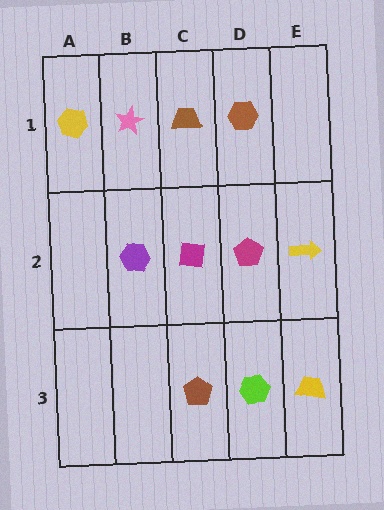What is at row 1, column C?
A brown trapezoid.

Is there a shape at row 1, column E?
No, that cell is empty.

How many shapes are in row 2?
4 shapes.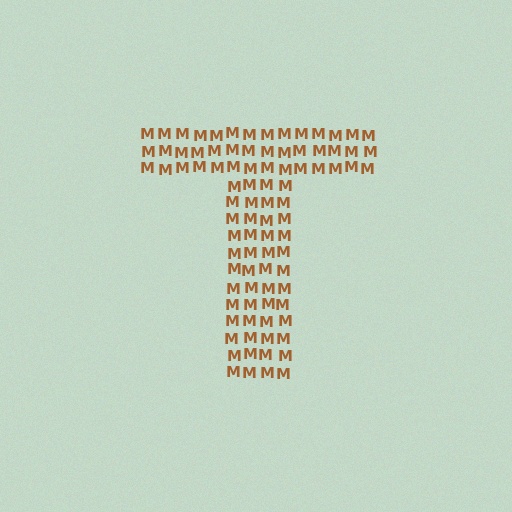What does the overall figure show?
The overall figure shows the letter T.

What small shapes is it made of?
It is made of small letter M's.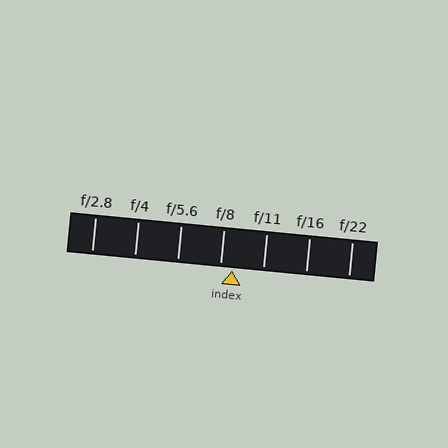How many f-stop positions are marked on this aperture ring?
There are 7 f-stop positions marked.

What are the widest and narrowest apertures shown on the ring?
The widest aperture shown is f/2.8 and the narrowest is f/22.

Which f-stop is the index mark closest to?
The index mark is closest to f/8.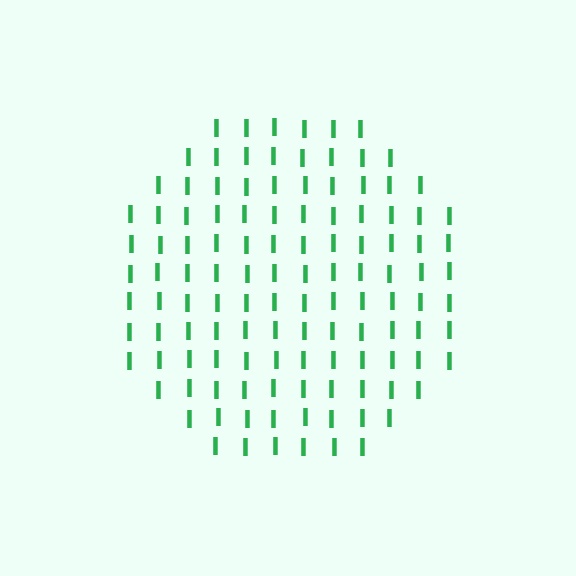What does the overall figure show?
The overall figure shows a circle.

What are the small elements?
The small elements are letter I's.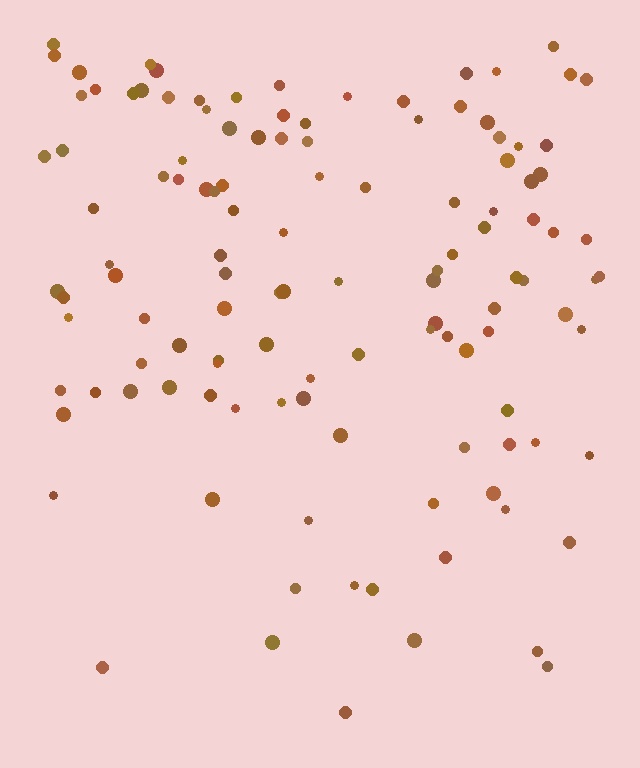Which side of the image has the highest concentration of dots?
The top.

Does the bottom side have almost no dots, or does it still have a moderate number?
Still a moderate number, just noticeably fewer than the top.